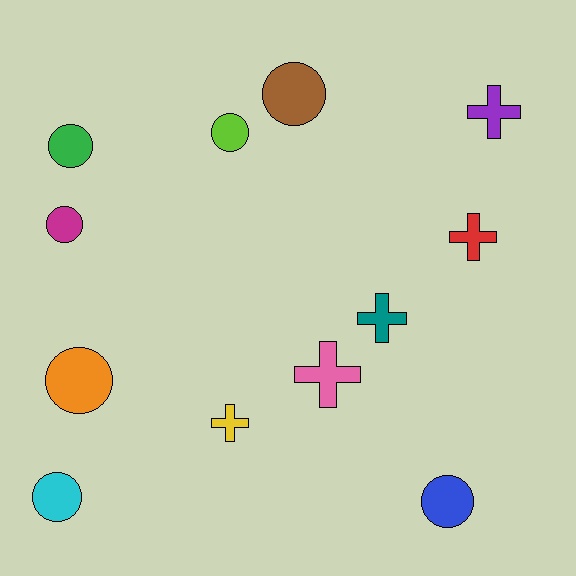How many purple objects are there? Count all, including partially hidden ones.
There is 1 purple object.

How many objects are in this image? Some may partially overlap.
There are 12 objects.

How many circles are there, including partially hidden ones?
There are 7 circles.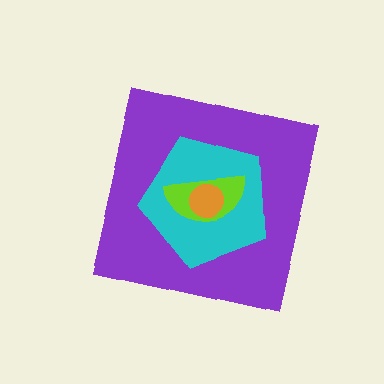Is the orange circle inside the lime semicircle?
Yes.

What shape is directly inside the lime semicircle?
The orange circle.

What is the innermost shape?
The orange circle.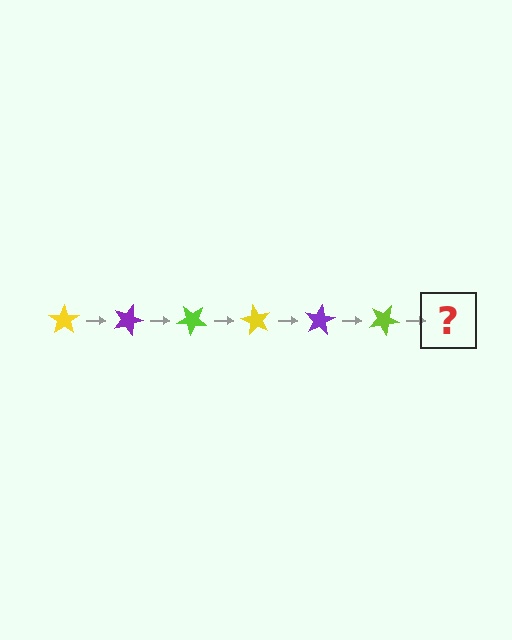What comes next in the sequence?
The next element should be a yellow star, rotated 120 degrees from the start.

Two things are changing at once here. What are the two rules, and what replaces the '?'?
The two rules are that it rotates 20 degrees each step and the color cycles through yellow, purple, and lime. The '?' should be a yellow star, rotated 120 degrees from the start.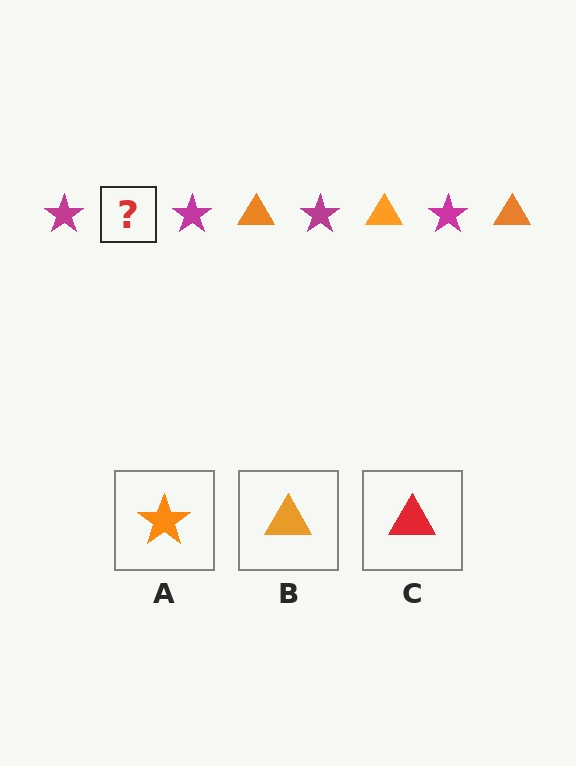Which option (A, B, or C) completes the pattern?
B.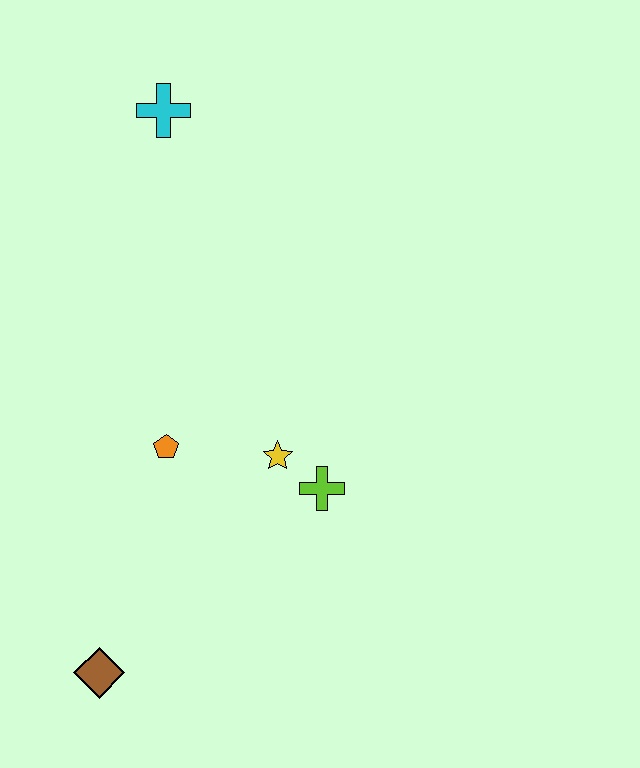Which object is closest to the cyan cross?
The orange pentagon is closest to the cyan cross.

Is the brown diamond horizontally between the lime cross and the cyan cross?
No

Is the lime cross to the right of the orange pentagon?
Yes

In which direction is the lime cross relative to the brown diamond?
The lime cross is to the right of the brown diamond.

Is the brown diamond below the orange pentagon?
Yes